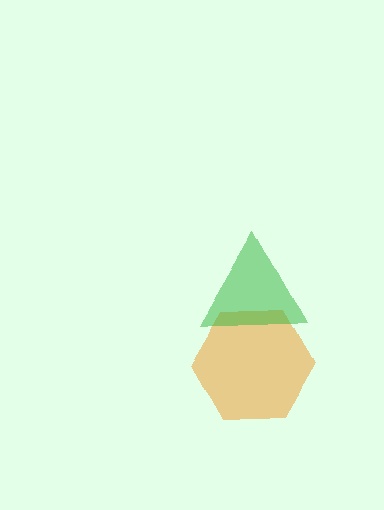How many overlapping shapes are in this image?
There are 2 overlapping shapes in the image.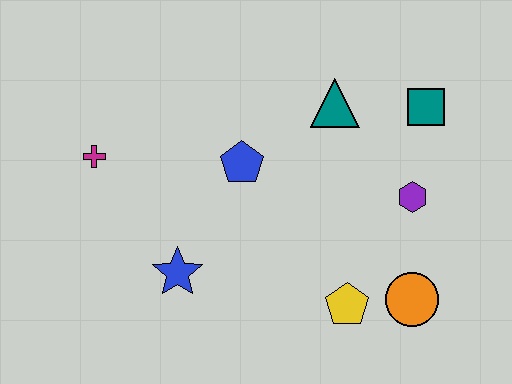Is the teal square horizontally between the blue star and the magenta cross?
No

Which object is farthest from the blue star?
The teal square is farthest from the blue star.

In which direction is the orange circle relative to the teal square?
The orange circle is below the teal square.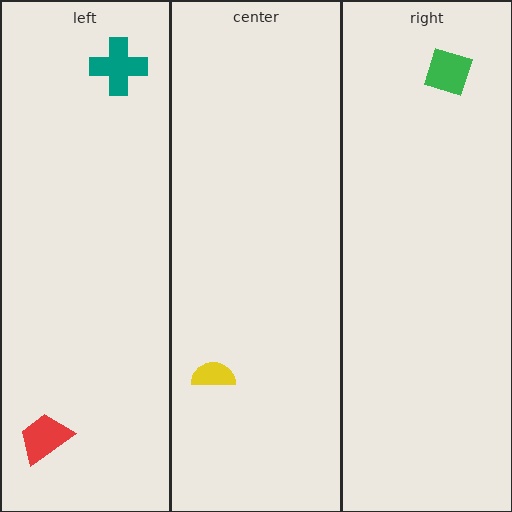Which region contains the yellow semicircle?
The center region.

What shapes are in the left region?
The teal cross, the red trapezoid.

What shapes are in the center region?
The yellow semicircle.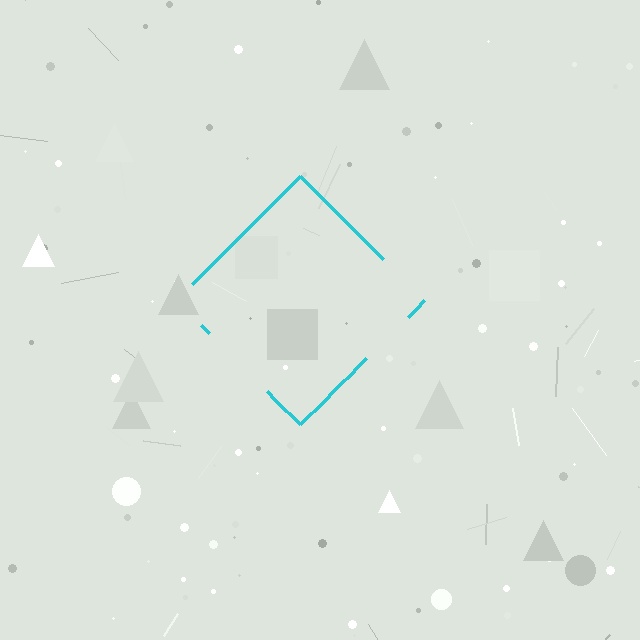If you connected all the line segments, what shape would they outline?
They would outline a diamond.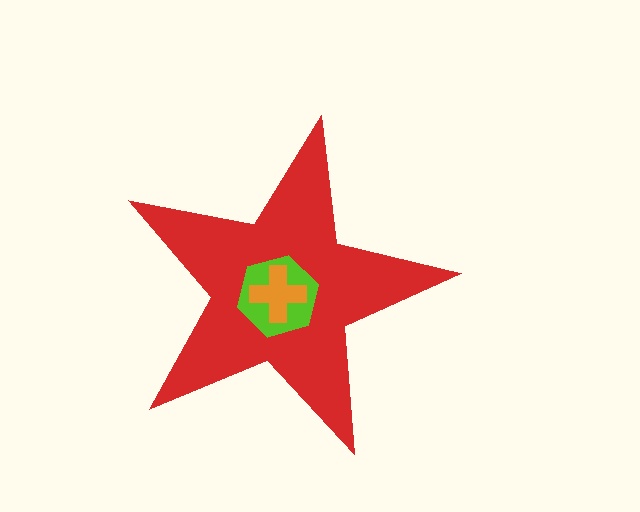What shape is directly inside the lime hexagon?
The orange cross.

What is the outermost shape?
The red star.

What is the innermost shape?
The orange cross.